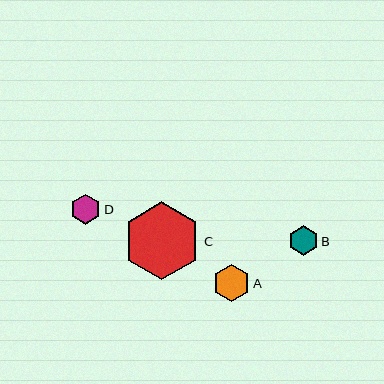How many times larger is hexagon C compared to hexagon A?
Hexagon C is approximately 2.1 times the size of hexagon A.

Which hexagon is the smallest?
Hexagon B is the smallest with a size of approximately 29 pixels.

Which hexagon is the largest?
Hexagon C is the largest with a size of approximately 78 pixels.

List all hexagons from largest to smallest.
From largest to smallest: C, A, D, B.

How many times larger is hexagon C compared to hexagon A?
Hexagon C is approximately 2.1 times the size of hexagon A.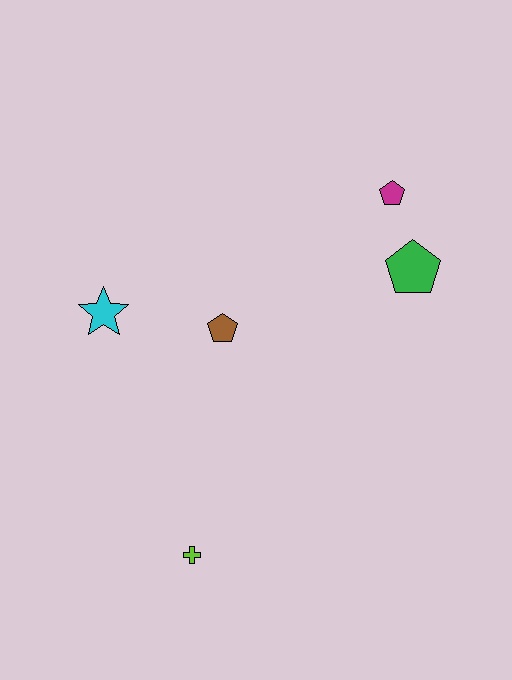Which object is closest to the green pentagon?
The magenta pentagon is closest to the green pentagon.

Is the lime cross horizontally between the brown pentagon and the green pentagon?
No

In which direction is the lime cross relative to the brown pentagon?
The lime cross is below the brown pentagon.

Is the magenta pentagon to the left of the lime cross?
No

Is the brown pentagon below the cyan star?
Yes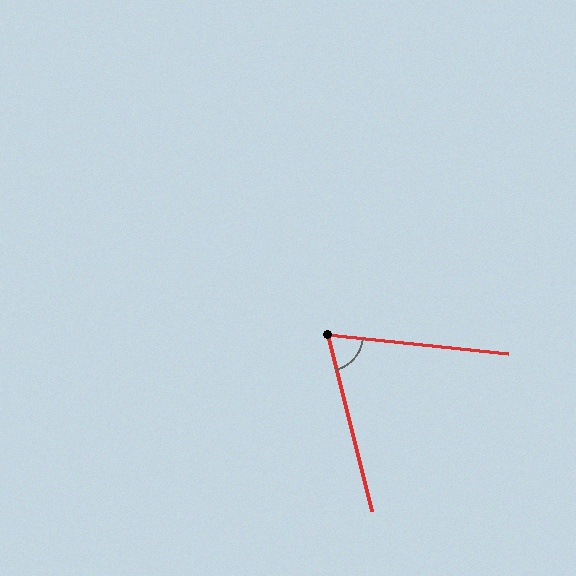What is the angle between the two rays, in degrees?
Approximately 70 degrees.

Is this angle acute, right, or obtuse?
It is acute.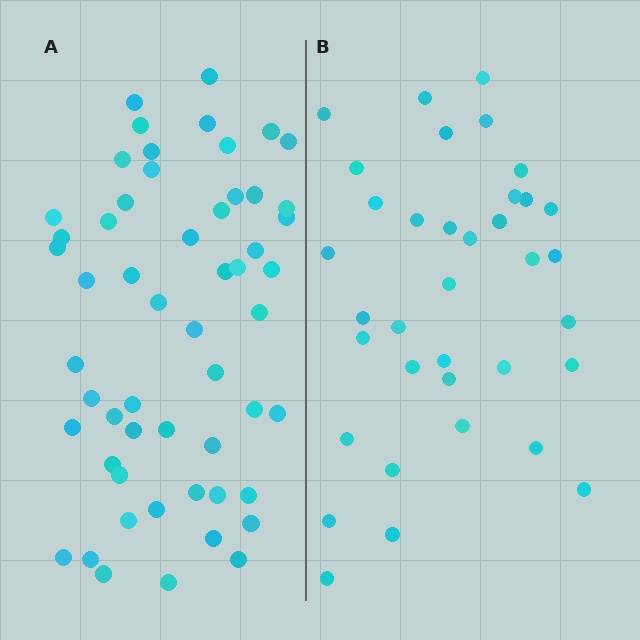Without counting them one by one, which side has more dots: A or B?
Region A (the left region) has more dots.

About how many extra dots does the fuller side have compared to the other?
Region A has approximately 20 more dots than region B.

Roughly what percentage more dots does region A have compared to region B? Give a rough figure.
About 55% more.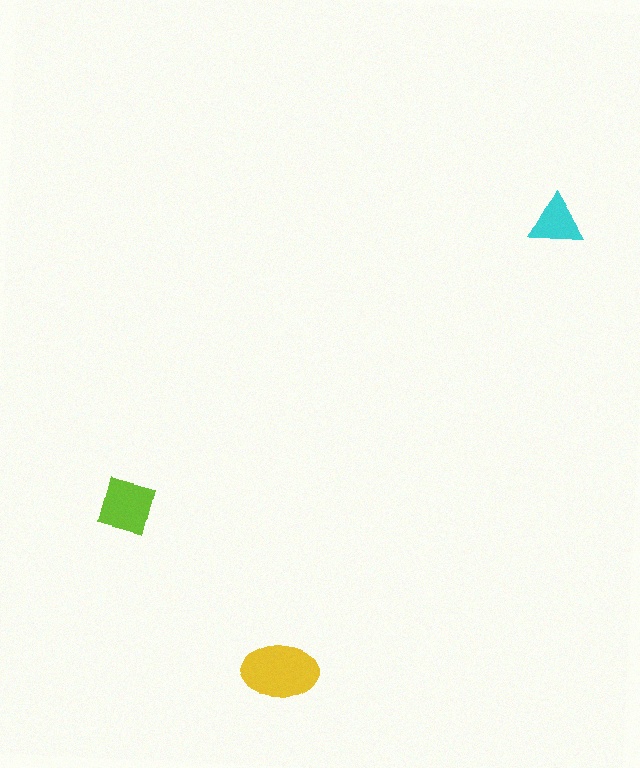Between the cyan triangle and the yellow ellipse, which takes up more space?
The yellow ellipse.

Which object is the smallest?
The cyan triangle.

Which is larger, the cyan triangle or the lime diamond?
The lime diamond.